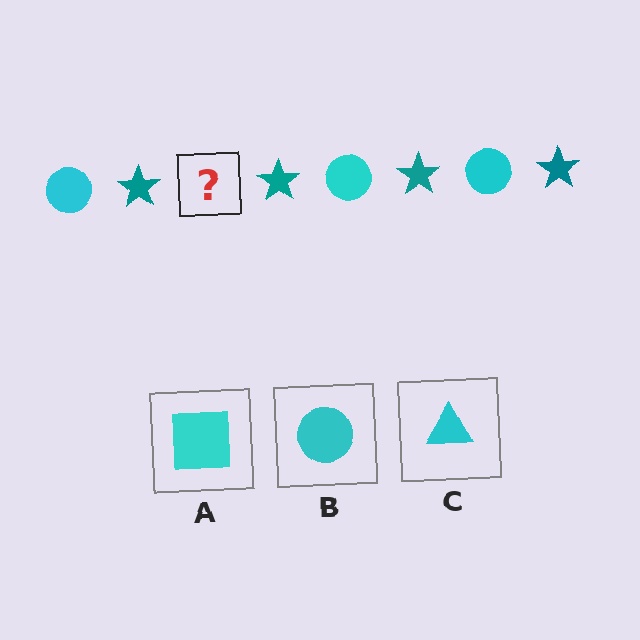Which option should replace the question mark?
Option B.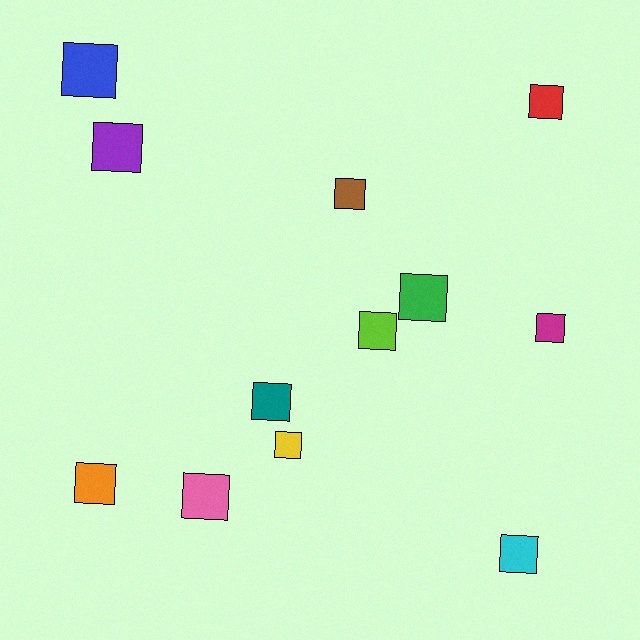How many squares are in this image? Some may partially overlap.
There are 12 squares.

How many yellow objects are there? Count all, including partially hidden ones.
There is 1 yellow object.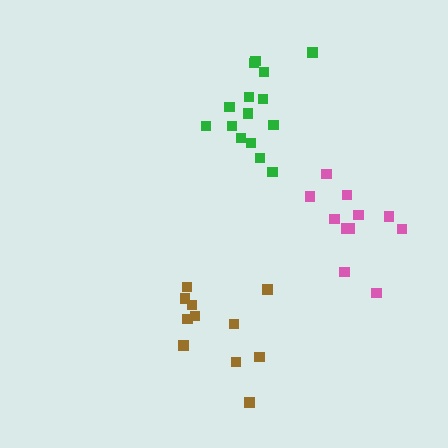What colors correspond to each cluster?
The clusters are colored: brown, pink, green.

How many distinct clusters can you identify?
There are 3 distinct clusters.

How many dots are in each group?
Group 1: 11 dots, Group 2: 11 dots, Group 3: 15 dots (37 total).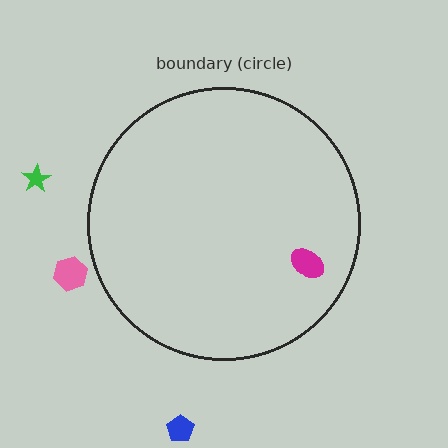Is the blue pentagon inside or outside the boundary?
Outside.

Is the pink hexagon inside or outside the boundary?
Outside.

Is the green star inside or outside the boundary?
Outside.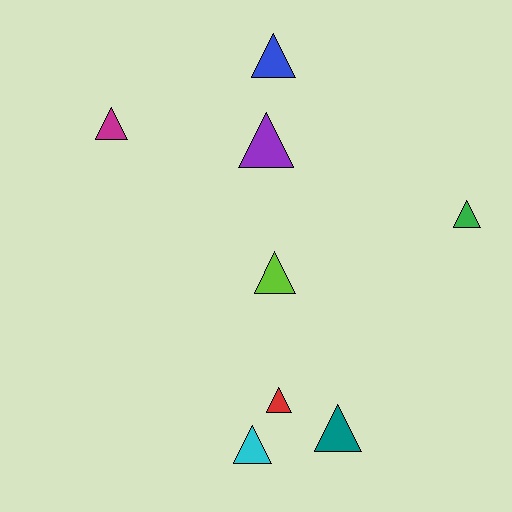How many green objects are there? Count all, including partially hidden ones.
There is 1 green object.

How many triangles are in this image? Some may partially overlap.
There are 8 triangles.